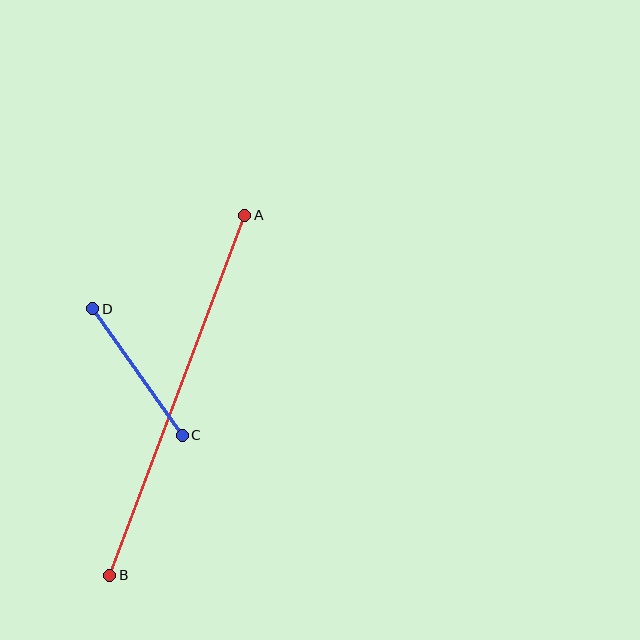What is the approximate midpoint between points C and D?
The midpoint is at approximately (138, 372) pixels.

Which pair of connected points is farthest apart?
Points A and B are farthest apart.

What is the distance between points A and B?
The distance is approximately 385 pixels.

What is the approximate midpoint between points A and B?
The midpoint is at approximately (177, 395) pixels.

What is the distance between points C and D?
The distance is approximately 155 pixels.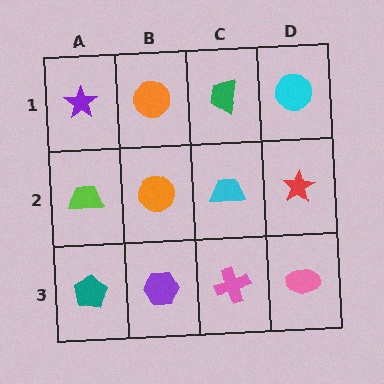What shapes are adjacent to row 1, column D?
A red star (row 2, column D), a green trapezoid (row 1, column C).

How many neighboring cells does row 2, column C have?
4.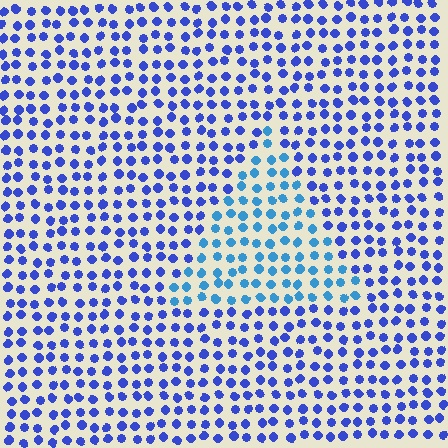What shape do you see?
I see a triangle.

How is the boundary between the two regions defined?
The boundary is defined purely by a slight shift in hue (about 31 degrees). Spacing, size, and orientation are identical on both sides.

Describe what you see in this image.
The image is filled with small blue elements in a uniform arrangement. A triangle-shaped region is visible where the elements are tinted to a slightly different hue, forming a subtle color boundary.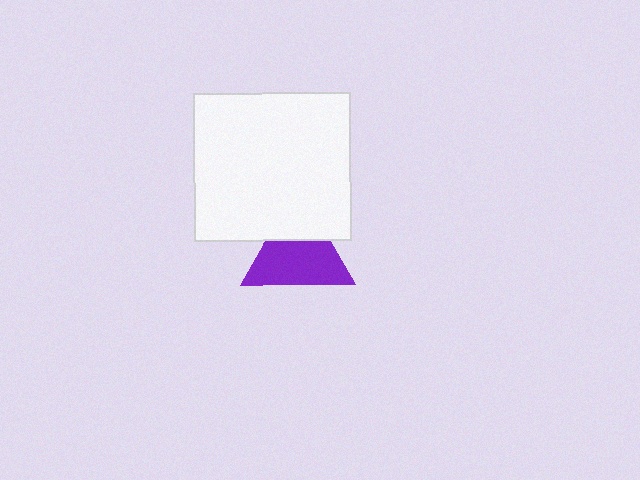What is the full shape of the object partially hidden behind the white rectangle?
The partially hidden object is a purple triangle.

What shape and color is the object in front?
The object in front is a white rectangle.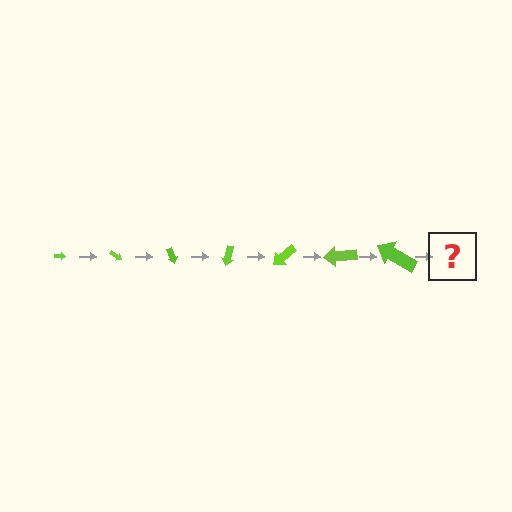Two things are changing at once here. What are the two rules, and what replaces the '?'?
The two rules are that the arrow grows larger each step and it rotates 35 degrees each step. The '?' should be an arrow, larger than the previous one and rotated 245 degrees from the start.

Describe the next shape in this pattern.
It should be an arrow, larger than the previous one and rotated 245 degrees from the start.